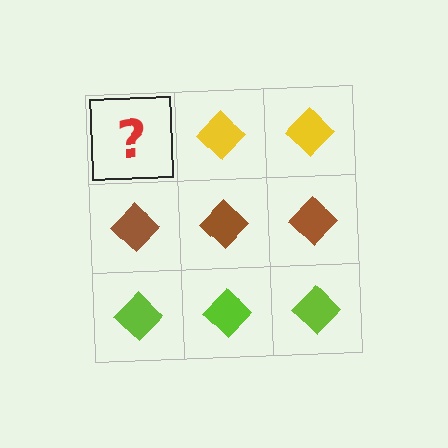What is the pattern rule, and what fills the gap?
The rule is that each row has a consistent color. The gap should be filled with a yellow diamond.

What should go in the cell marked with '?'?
The missing cell should contain a yellow diamond.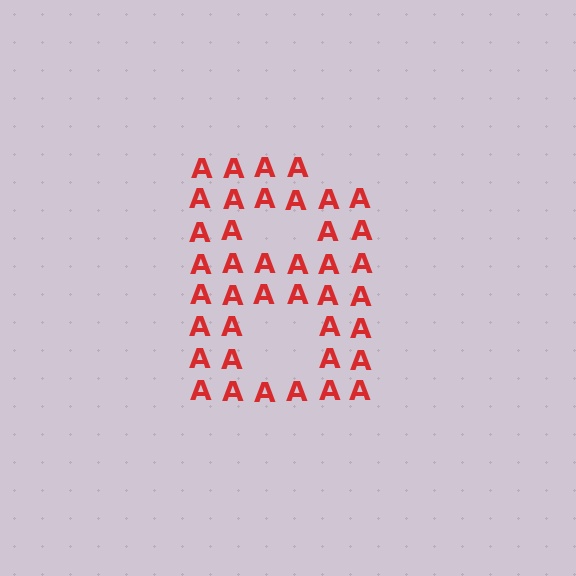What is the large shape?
The large shape is the letter B.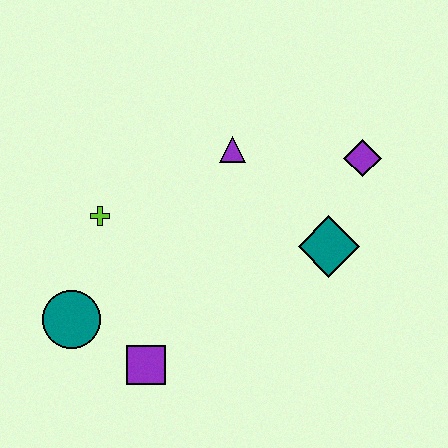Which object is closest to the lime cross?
The teal circle is closest to the lime cross.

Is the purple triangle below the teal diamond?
No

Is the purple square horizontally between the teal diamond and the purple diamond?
No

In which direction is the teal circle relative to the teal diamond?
The teal circle is to the left of the teal diamond.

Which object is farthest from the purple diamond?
The teal circle is farthest from the purple diamond.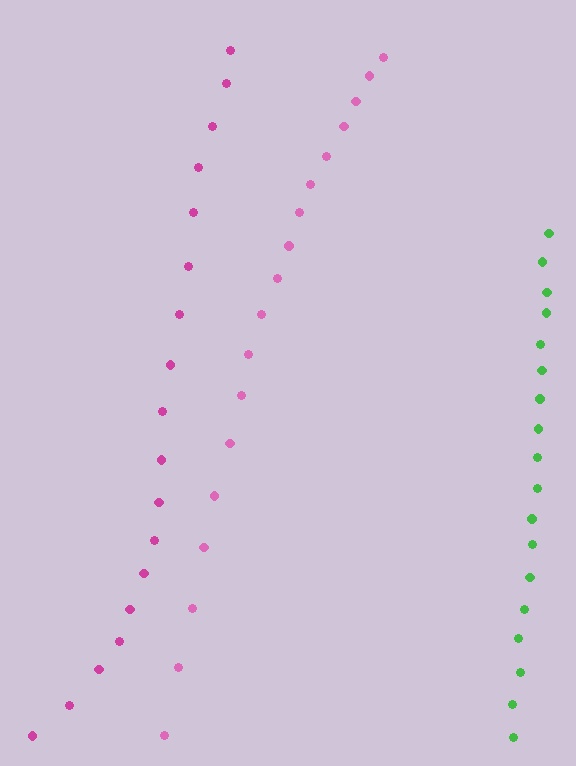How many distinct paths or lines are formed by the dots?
There are 3 distinct paths.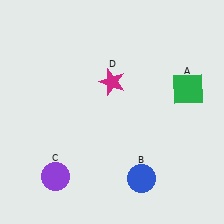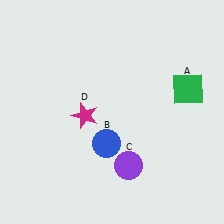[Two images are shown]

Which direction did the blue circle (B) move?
The blue circle (B) moved up.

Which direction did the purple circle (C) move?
The purple circle (C) moved right.